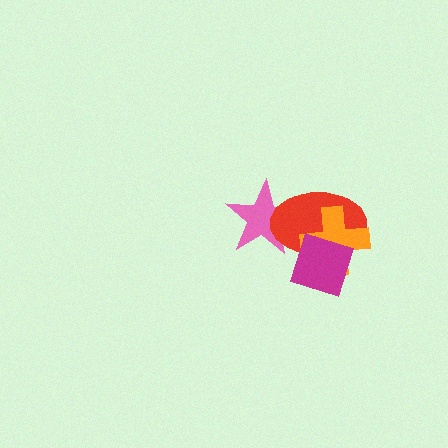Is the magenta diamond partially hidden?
No, no other shape covers it.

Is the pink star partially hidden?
Yes, it is partially covered by another shape.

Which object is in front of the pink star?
The red ellipse is in front of the pink star.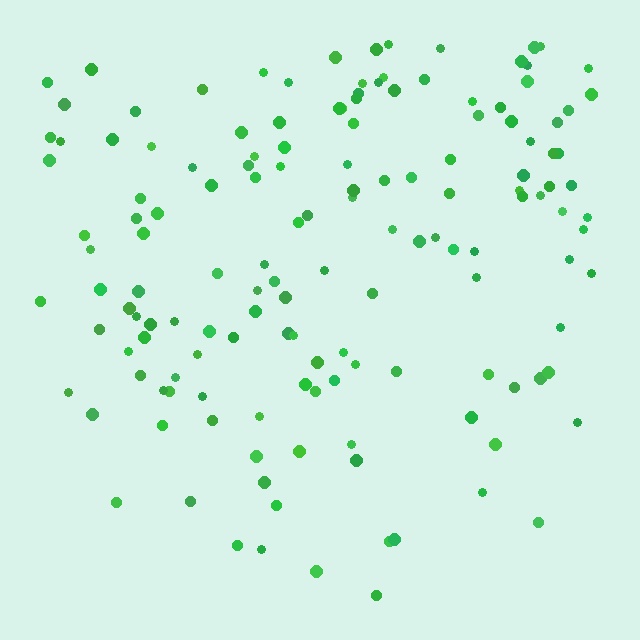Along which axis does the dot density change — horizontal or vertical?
Vertical.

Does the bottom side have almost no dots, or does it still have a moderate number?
Still a moderate number, just noticeably fewer than the top.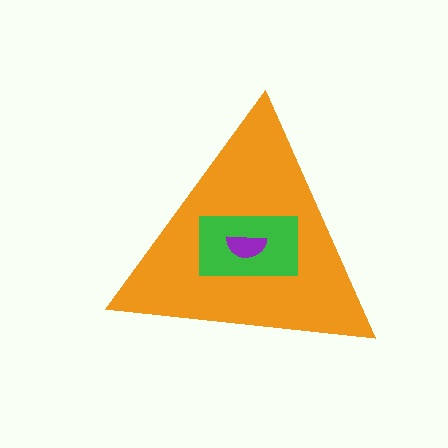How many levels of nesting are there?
3.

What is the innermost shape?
The purple semicircle.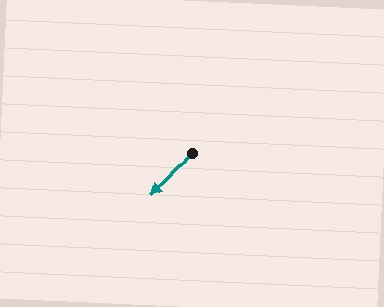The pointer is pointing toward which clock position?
Roughly 7 o'clock.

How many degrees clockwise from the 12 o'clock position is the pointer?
Approximately 222 degrees.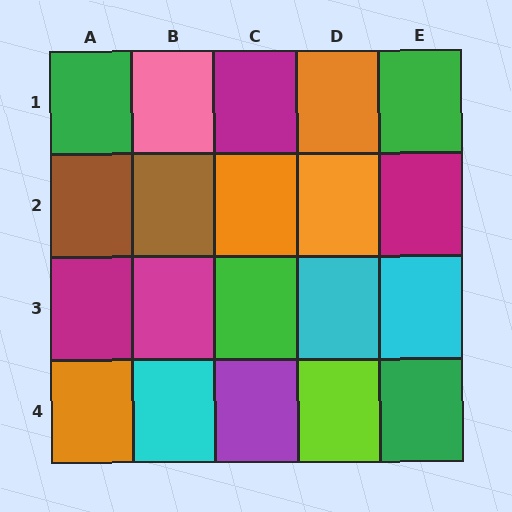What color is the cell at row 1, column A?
Green.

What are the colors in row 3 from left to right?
Magenta, magenta, green, cyan, cyan.